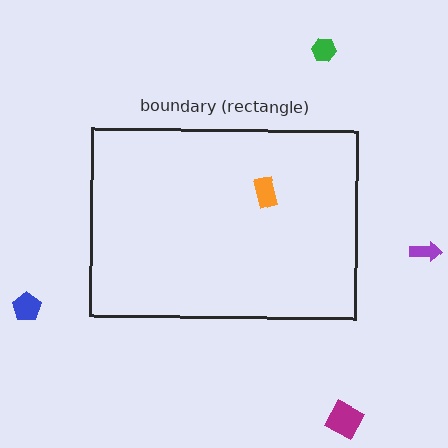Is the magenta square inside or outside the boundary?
Outside.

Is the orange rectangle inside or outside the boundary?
Inside.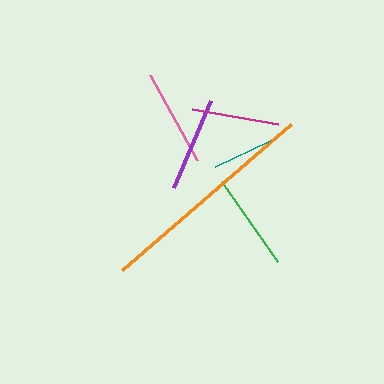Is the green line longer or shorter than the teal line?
The green line is longer than the teal line.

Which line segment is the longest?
The orange line is the longest at approximately 223 pixels.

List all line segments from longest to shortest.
From longest to shortest: orange, green, pink, purple, magenta, teal.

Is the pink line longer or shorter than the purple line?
The pink line is longer than the purple line.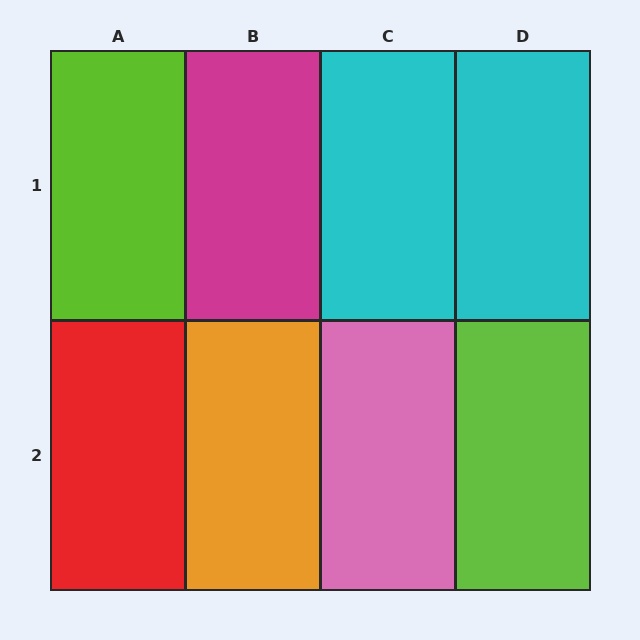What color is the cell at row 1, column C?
Cyan.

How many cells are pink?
1 cell is pink.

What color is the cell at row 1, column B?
Magenta.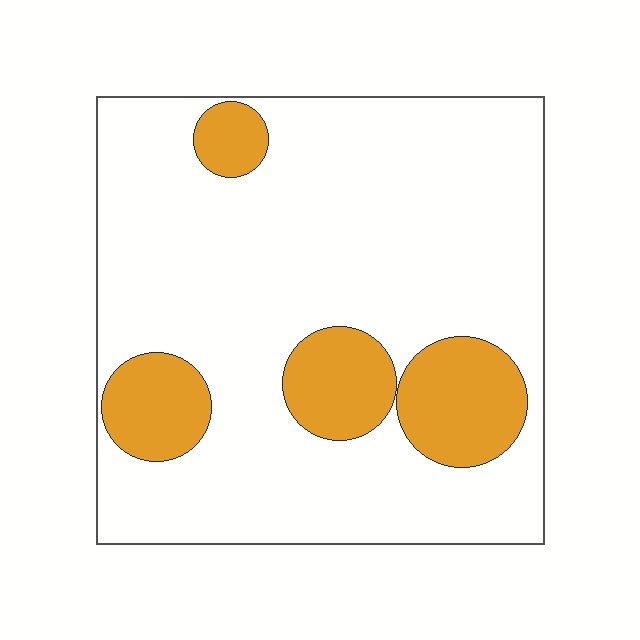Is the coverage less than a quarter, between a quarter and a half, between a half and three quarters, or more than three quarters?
Less than a quarter.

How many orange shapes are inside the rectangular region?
4.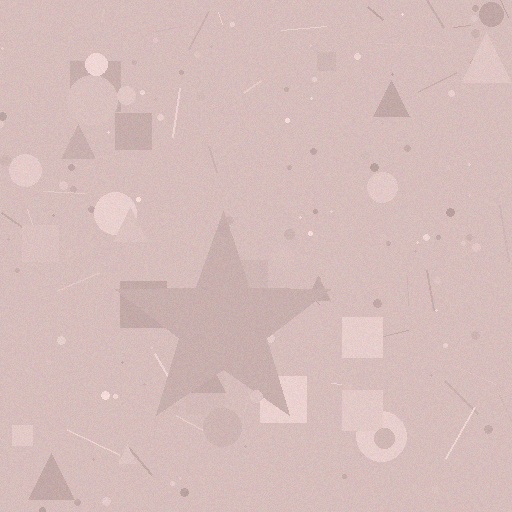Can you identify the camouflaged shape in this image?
The camouflaged shape is a star.